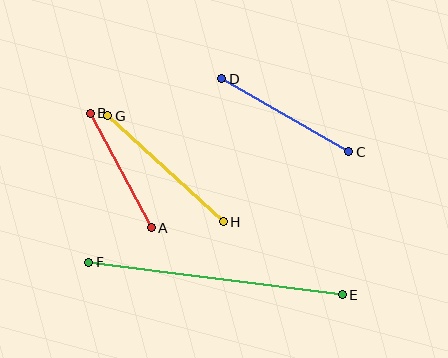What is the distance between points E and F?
The distance is approximately 255 pixels.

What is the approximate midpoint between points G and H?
The midpoint is at approximately (166, 169) pixels.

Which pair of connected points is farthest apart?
Points E and F are farthest apart.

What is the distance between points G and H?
The distance is approximately 157 pixels.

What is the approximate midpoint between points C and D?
The midpoint is at approximately (285, 115) pixels.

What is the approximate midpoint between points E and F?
The midpoint is at approximately (215, 278) pixels.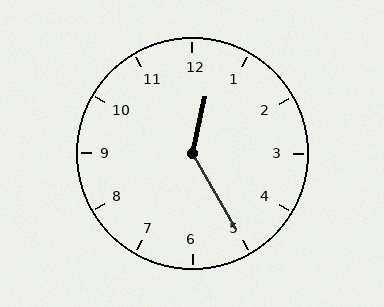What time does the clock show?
12:25.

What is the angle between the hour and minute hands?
Approximately 138 degrees.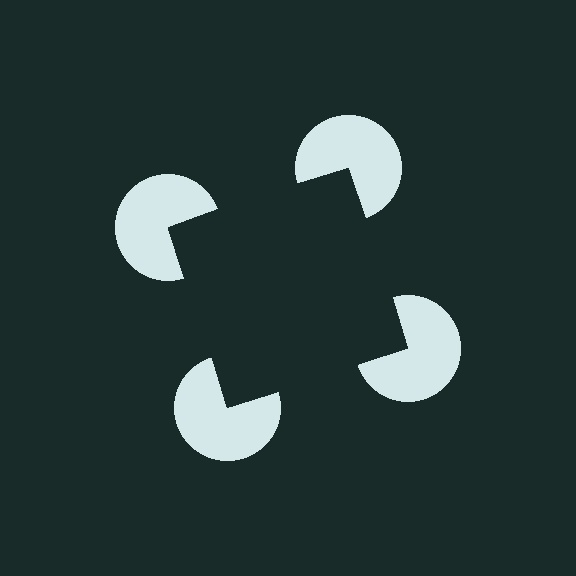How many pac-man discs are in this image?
There are 4 — one at each vertex of the illusory square.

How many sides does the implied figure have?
4 sides.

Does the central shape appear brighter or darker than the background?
It typically appears slightly darker than the background, even though no actual brightness change is drawn.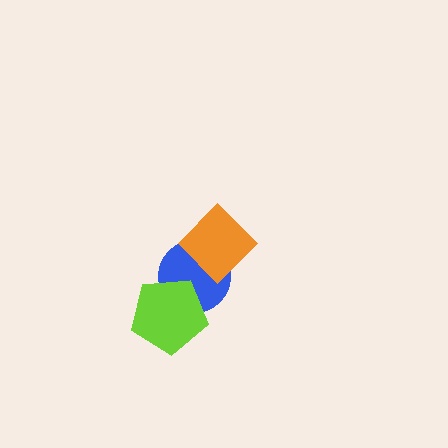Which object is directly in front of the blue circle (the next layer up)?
The lime pentagon is directly in front of the blue circle.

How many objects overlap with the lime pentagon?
1 object overlaps with the lime pentagon.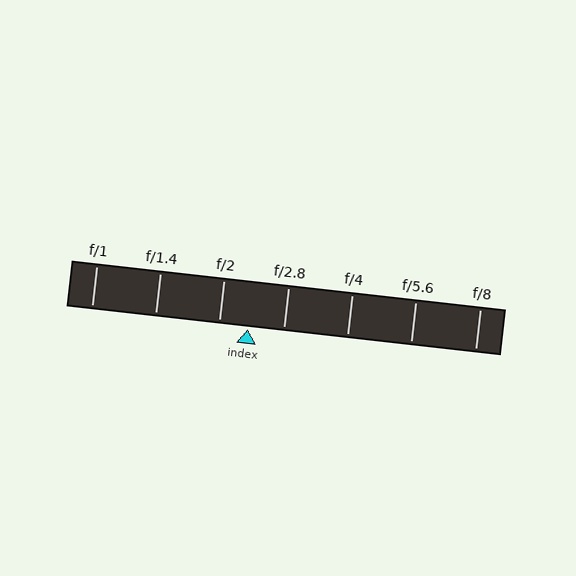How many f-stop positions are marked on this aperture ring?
There are 7 f-stop positions marked.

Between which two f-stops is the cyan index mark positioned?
The index mark is between f/2 and f/2.8.